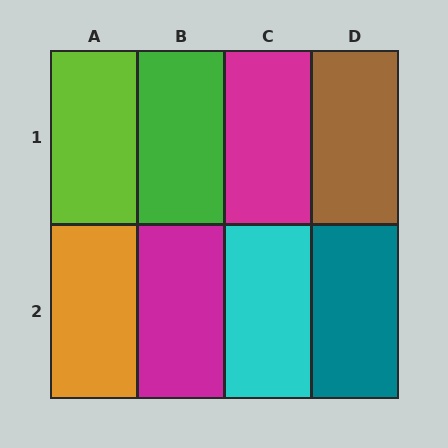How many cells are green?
1 cell is green.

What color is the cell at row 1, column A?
Lime.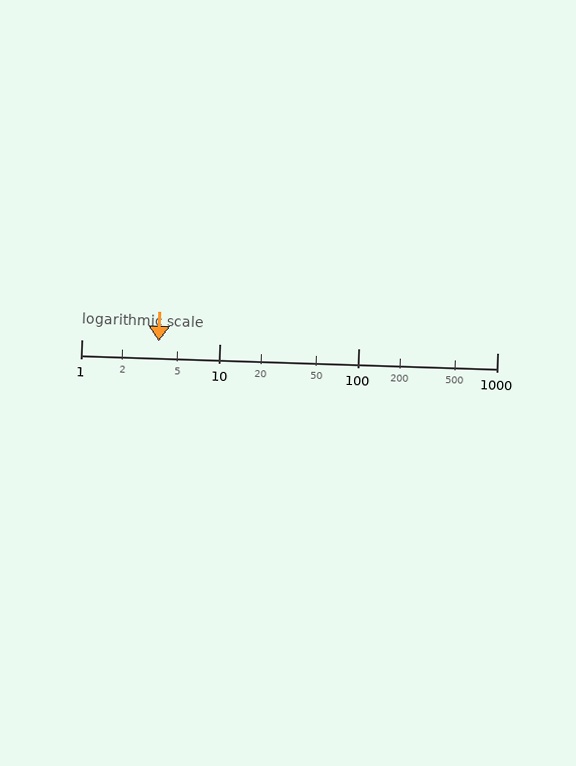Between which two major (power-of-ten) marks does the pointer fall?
The pointer is between 1 and 10.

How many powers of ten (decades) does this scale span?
The scale spans 3 decades, from 1 to 1000.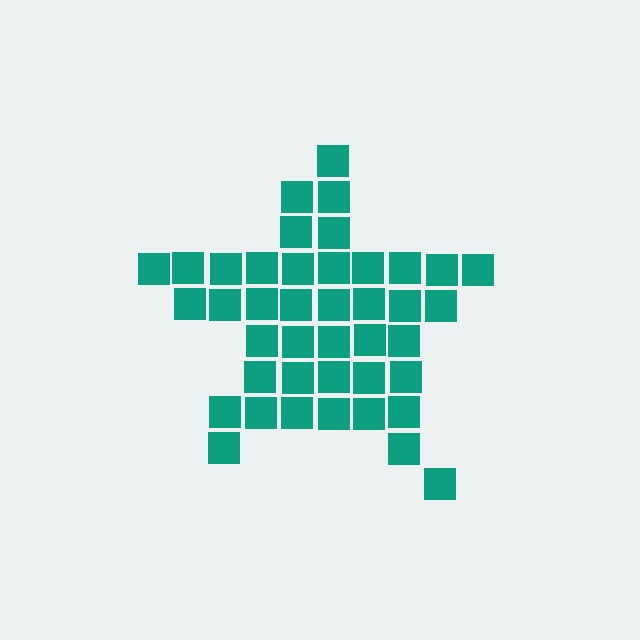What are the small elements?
The small elements are squares.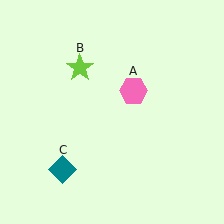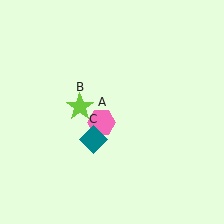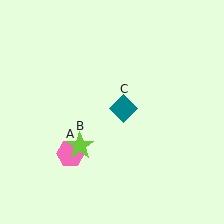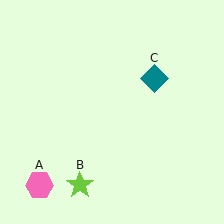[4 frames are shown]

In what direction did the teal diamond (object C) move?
The teal diamond (object C) moved up and to the right.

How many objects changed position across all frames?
3 objects changed position: pink hexagon (object A), lime star (object B), teal diamond (object C).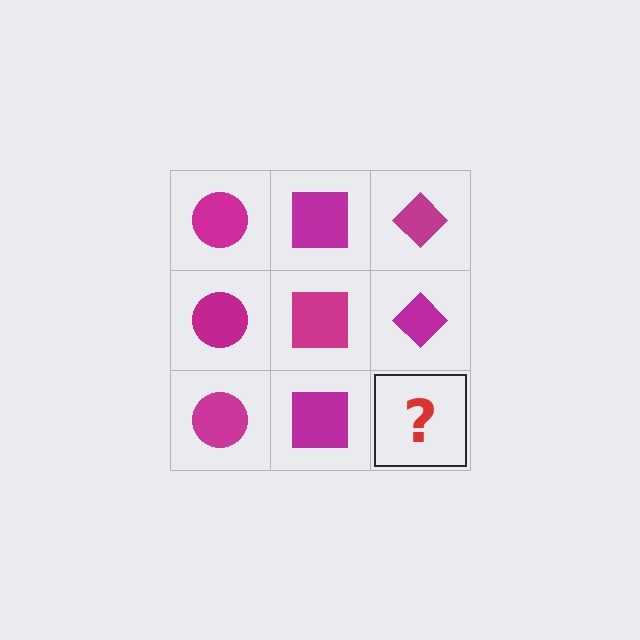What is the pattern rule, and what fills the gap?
The rule is that each column has a consistent shape. The gap should be filled with a magenta diamond.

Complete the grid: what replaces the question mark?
The question mark should be replaced with a magenta diamond.